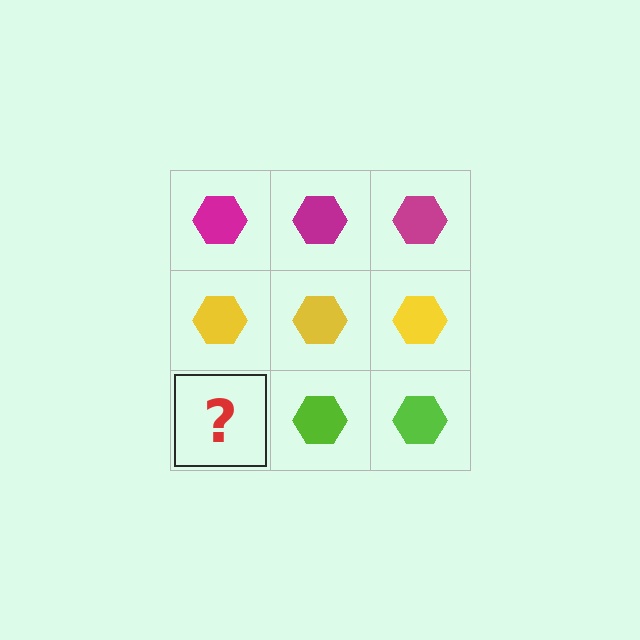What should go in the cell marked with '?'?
The missing cell should contain a lime hexagon.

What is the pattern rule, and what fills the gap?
The rule is that each row has a consistent color. The gap should be filled with a lime hexagon.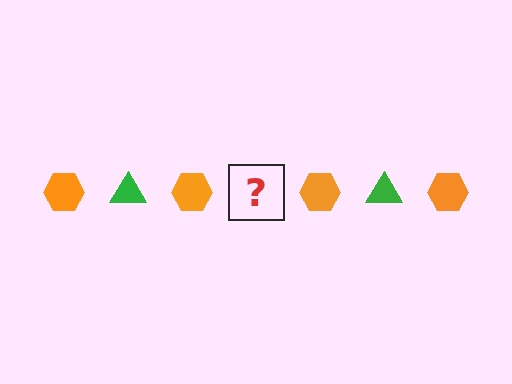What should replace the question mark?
The question mark should be replaced with a green triangle.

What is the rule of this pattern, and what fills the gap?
The rule is that the pattern alternates between orange hexagon and green triangle. The gap should be filled with a green triangle.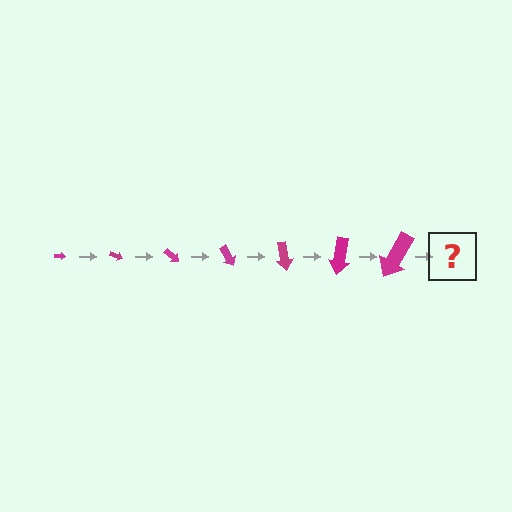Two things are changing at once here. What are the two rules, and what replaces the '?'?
The two rules are that the arrow grows larger each step and it rotates 20 degrees each step. The '?' should be an arrow, larger than the previous one and rotated 140 degrees from the start.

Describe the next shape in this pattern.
It should be an arrow, larger than the previous one and rotated 140 degrees from the start.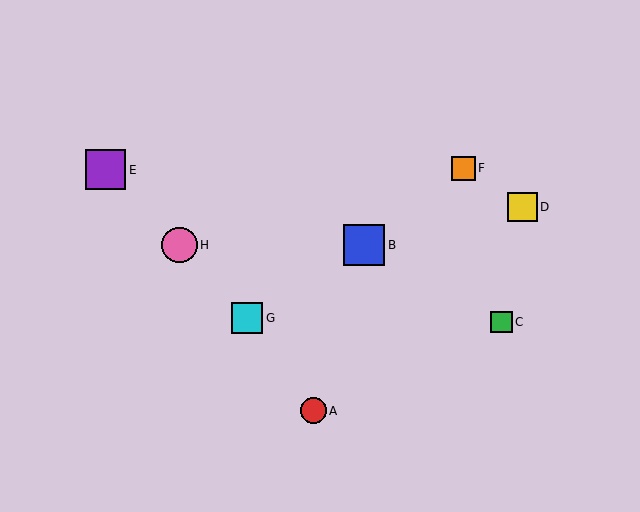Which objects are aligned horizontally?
Objects B, H are aligned horizontally.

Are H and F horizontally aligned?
No, H is at y≈245 and F is at y≈168.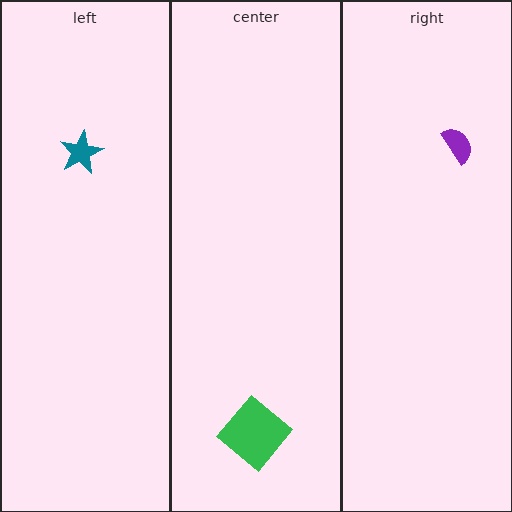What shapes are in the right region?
The purple semicircle.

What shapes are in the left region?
The teal star.